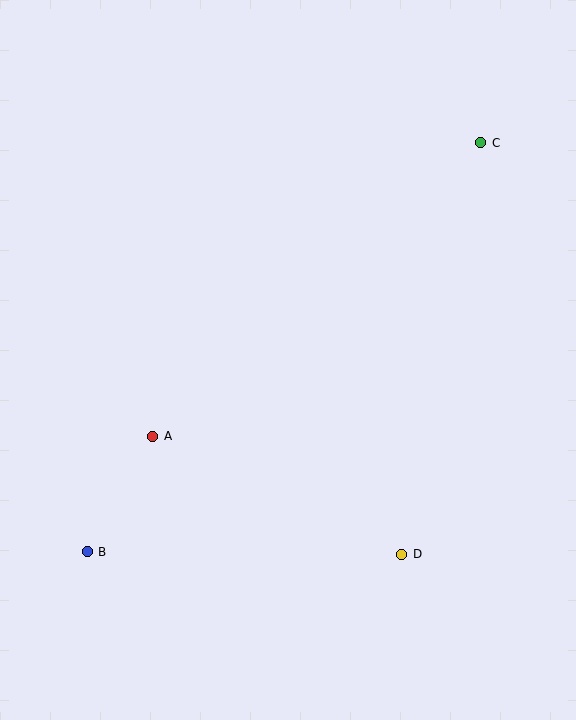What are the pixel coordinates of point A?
Point A is at (153, 436).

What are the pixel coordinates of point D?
Point D is at (402, 554).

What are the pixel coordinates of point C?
Point C is at (481, 143).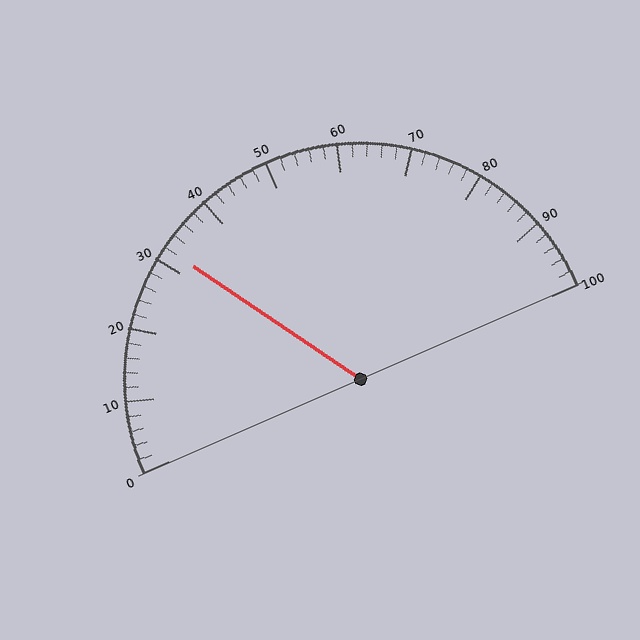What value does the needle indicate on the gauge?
The needle indicates approximately 32.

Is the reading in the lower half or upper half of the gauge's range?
The reading is in the lower half of the range (0 to 100).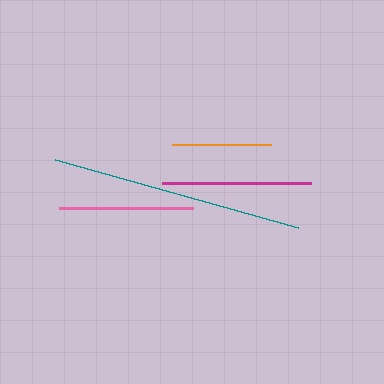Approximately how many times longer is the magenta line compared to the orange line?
The magenta line is approximately 1.5 times the length of the orange line.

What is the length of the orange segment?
The orange segment is approximately 98 pixels long.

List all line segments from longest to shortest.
From longest to shortest: teal, magenta, pink, orange.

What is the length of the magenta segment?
The magenta segment is approximately 150 pixels long.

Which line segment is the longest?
The teal line is the longest at approximately 252 pixels.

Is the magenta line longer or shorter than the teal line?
The teal line is longer than the magenta line.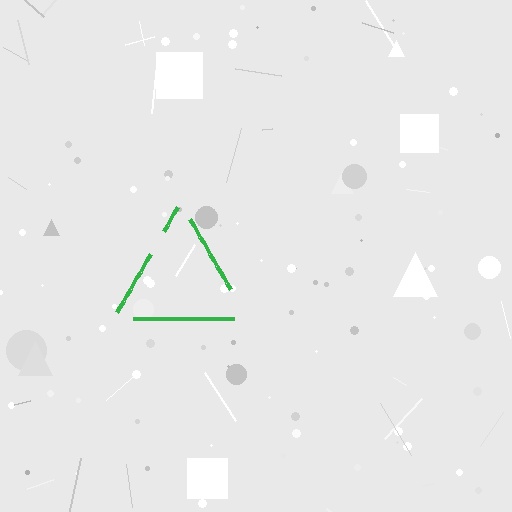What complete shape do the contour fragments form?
The contour fragments form a triangle.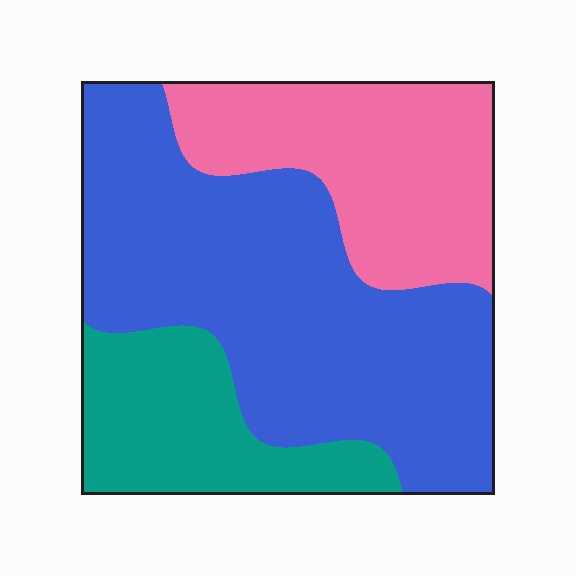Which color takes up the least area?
Teal, at roughly 20%.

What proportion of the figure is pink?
Pink covers 27% of the figure.